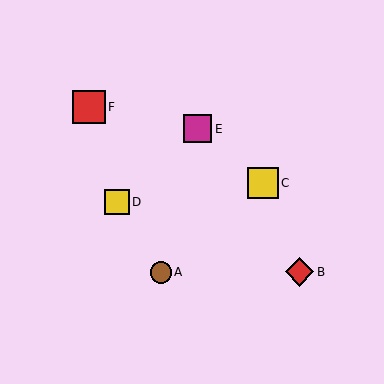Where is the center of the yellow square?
The center of the yellow square is at (117, 202).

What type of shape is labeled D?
Shape D is a yellow square.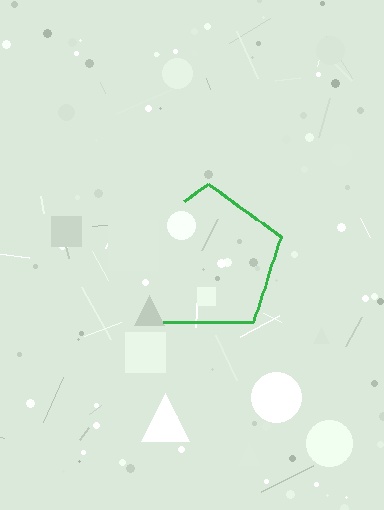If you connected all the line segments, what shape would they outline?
They would outline a pentagon.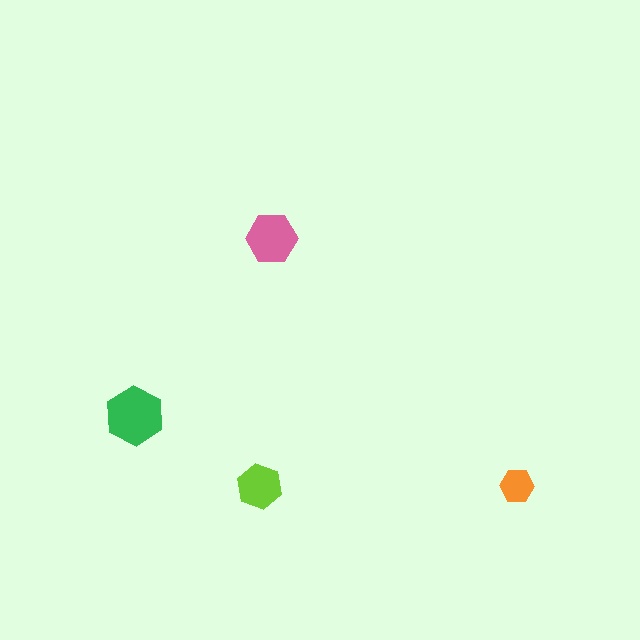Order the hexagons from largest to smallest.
the green one, the pink one, the lime one, the orange one.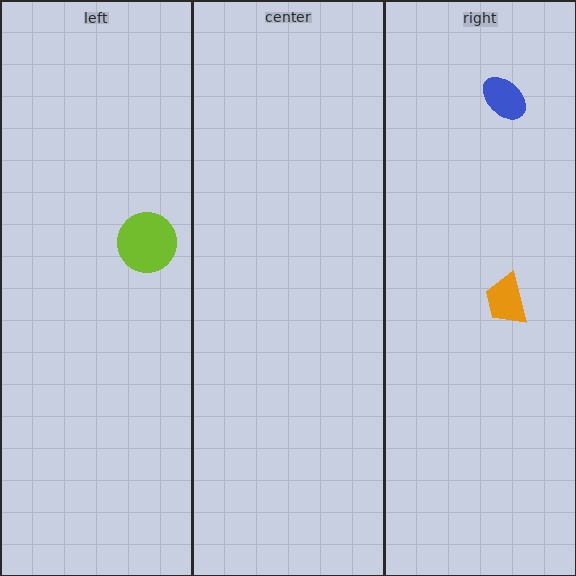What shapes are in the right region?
The orange trapezoid, the blue ellipse.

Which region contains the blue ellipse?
The right region.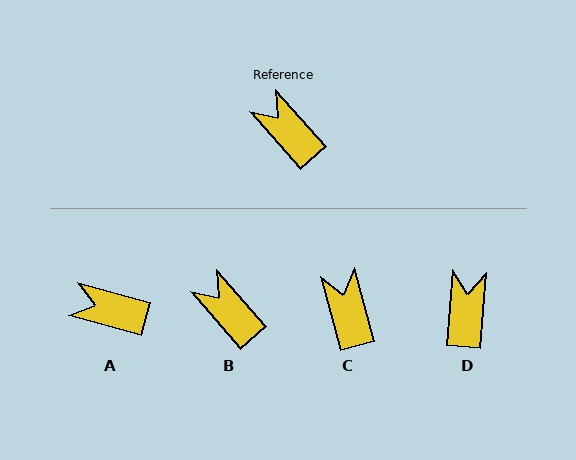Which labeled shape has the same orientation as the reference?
B.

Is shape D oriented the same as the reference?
No, it is off by about 46 degrees.